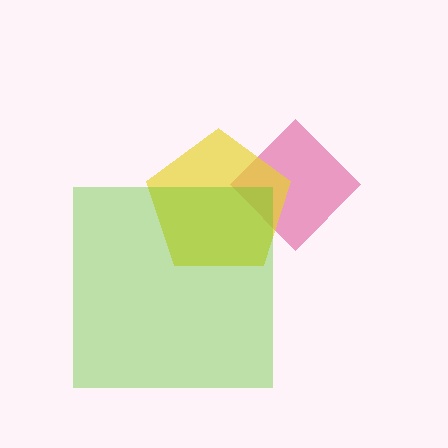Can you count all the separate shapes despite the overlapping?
Yes, there are 3 separate shapes.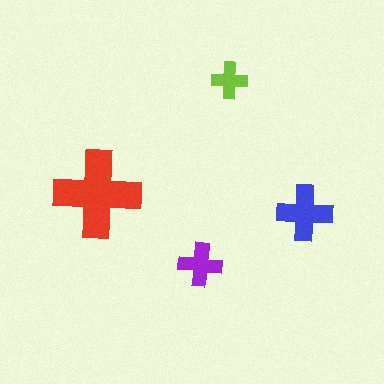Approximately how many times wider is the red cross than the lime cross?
About 2.5 times wider.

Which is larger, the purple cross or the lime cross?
The purple one.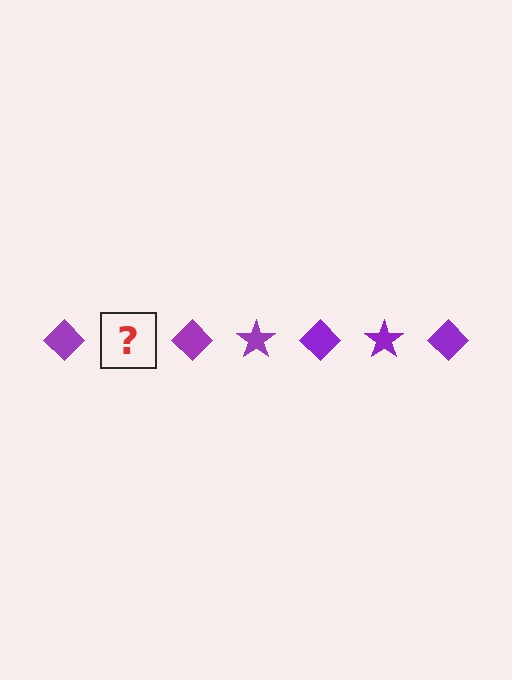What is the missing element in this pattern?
The missing element is a purple star.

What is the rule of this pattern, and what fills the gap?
The rule is that the pattern cycles through diamond, star shapes in purple. The gap should be filled with a purple star.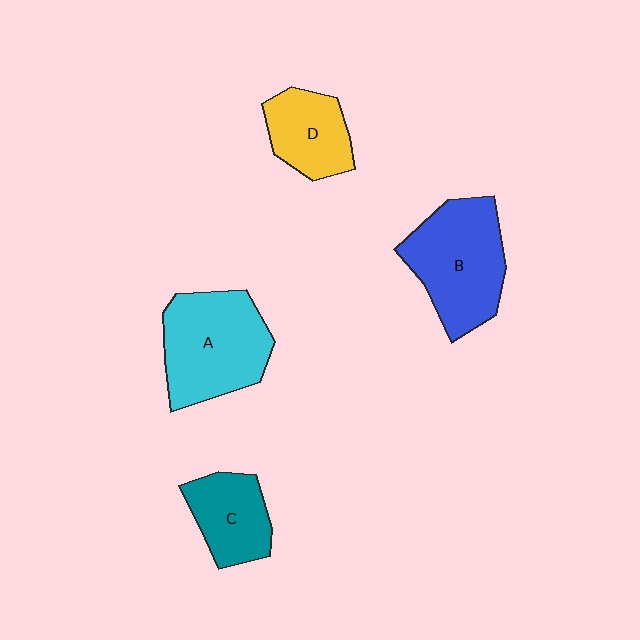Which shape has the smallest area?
Shape D (yellow).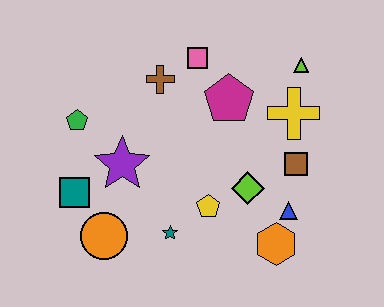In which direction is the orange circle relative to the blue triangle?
The orange circle is to the left of the blue triangle.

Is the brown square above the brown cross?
No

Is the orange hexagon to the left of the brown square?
Yes